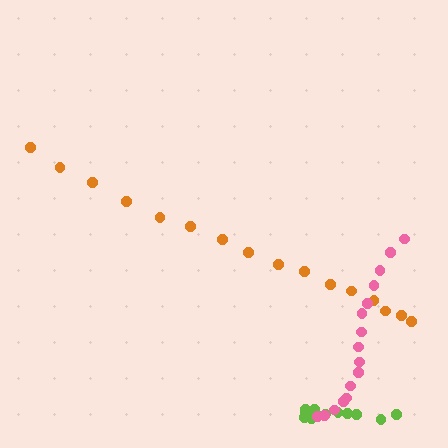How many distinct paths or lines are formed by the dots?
There are 3 distinct paths.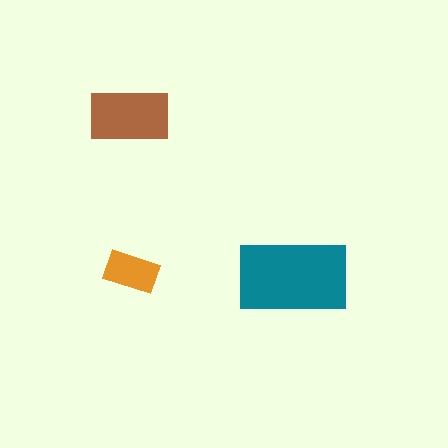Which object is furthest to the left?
The brown rectangle is leftmost.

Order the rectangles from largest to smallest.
the teal one, the brown one, the orange one.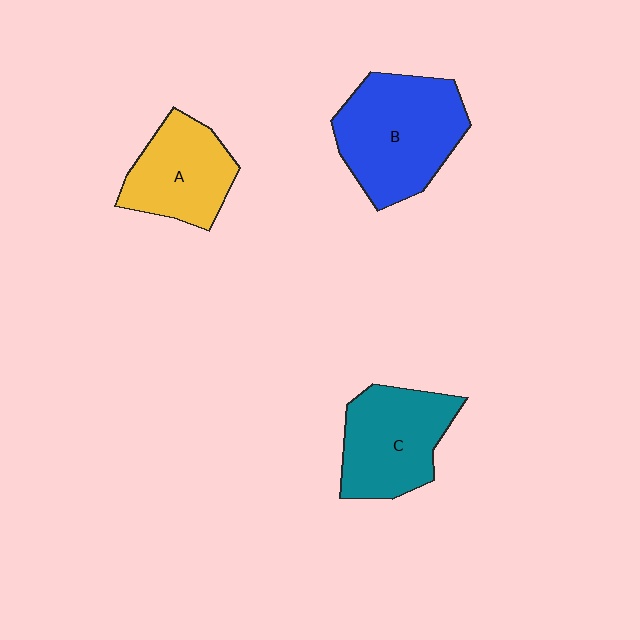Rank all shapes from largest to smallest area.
From largest to smallest: B (blue), C (teal), A (yellow).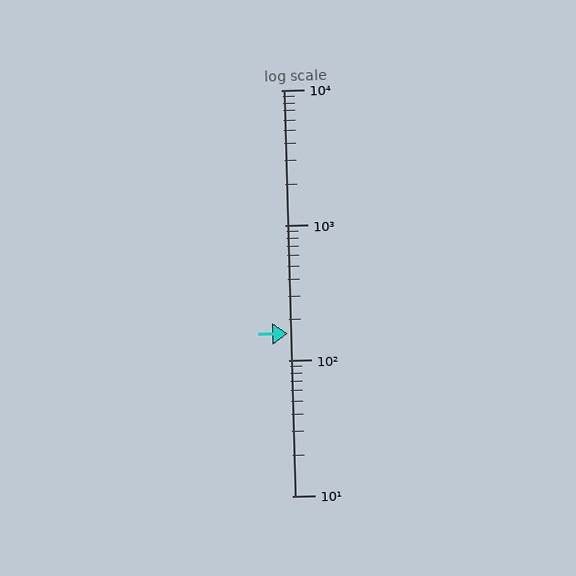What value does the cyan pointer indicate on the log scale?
The pointer indicates approximately 160.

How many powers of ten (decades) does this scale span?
The scale spans 3 decades, from 10 to 10000.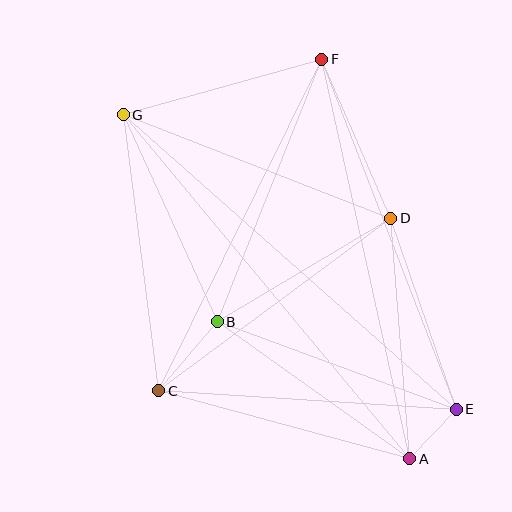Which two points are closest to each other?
Points A and E are closest to each other.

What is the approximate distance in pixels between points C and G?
The distance between C and G is approximately 278 pixels.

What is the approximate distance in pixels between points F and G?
The distance between F and G is approximately 206 pixels.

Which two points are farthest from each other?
Points A and G are farthest from each other.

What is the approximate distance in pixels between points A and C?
The distance between A and C is approximately 260 pixels.